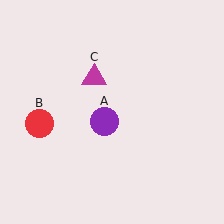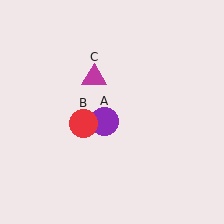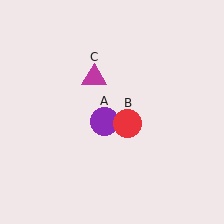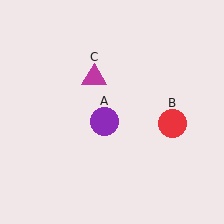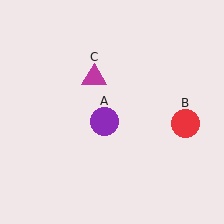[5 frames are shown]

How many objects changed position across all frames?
1 object changed position: red circle (object B).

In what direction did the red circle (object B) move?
The red circle (object B) moved right.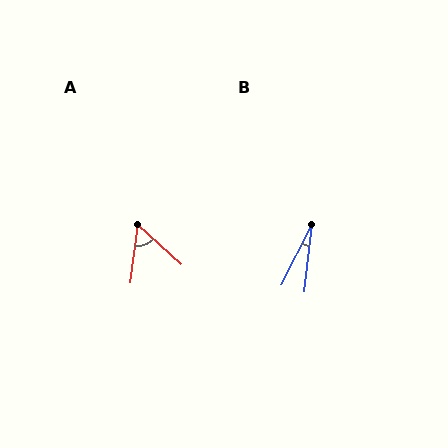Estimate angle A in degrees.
Approximately 55 degrees.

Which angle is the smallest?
B, at approximately 20 degrees.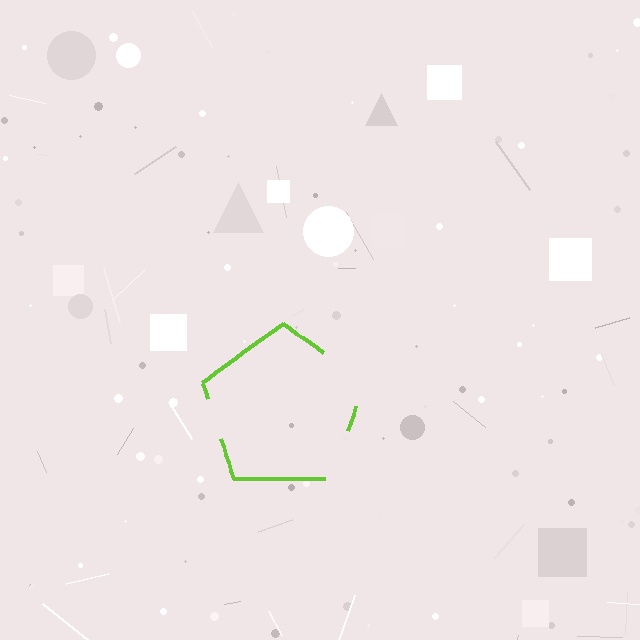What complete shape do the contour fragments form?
The contour fragments form a pentagon.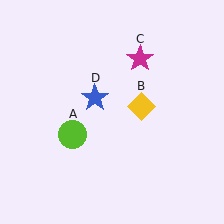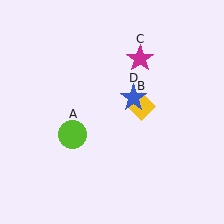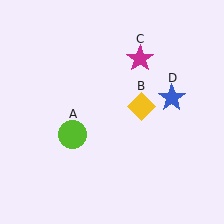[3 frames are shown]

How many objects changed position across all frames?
1 object changed position: blue star (object D).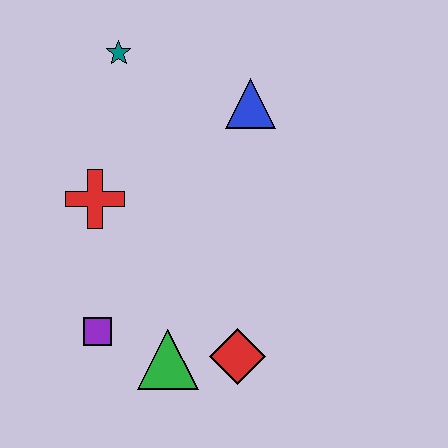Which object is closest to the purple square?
The green triangle is closest to the purple square.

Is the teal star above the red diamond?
Yes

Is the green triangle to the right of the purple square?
Yes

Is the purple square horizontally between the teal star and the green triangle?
No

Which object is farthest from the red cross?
The red diamond is farthest from the red cross.